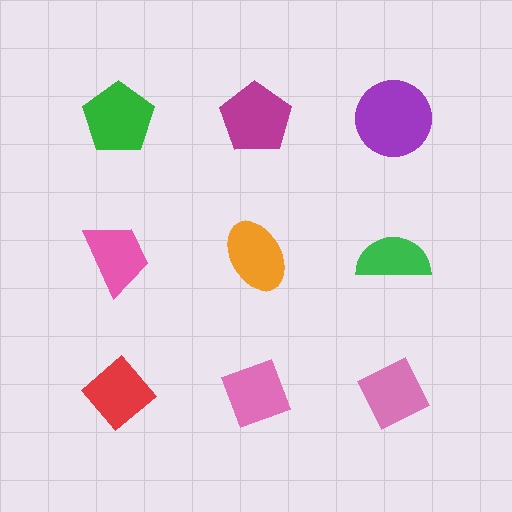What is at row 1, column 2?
A magenta pentagon.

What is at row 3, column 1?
A red diamond.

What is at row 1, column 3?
A purple circle.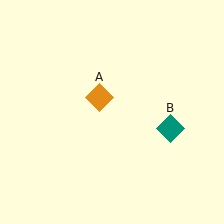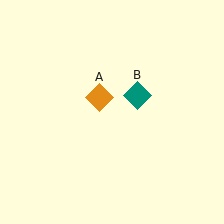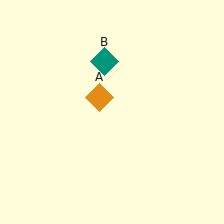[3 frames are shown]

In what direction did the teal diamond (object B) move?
The teal diamond (object B) moved up and to the left.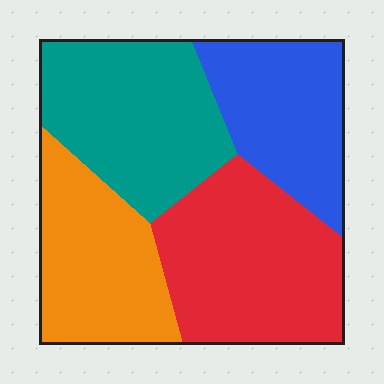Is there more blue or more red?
Red.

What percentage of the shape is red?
Red takes up about one third (1/3) of the shape.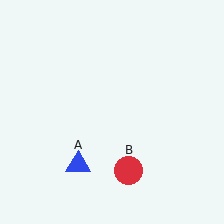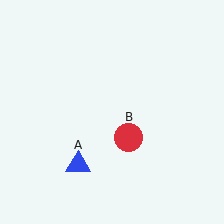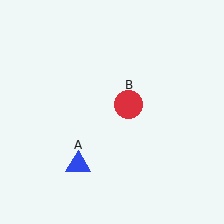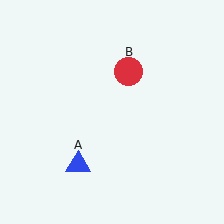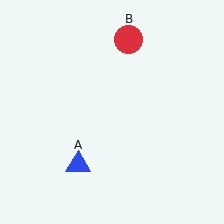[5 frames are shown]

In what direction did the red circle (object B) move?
The red circle (object B) moved up.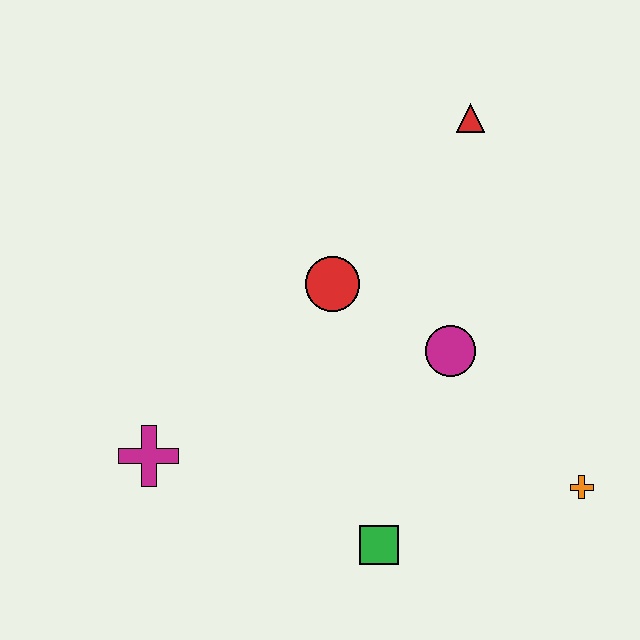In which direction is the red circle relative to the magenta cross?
The red circle is to the right of the magenta cross.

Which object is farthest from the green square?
The red triangle is farthest from the green square.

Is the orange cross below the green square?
No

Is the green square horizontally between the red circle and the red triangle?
Yes